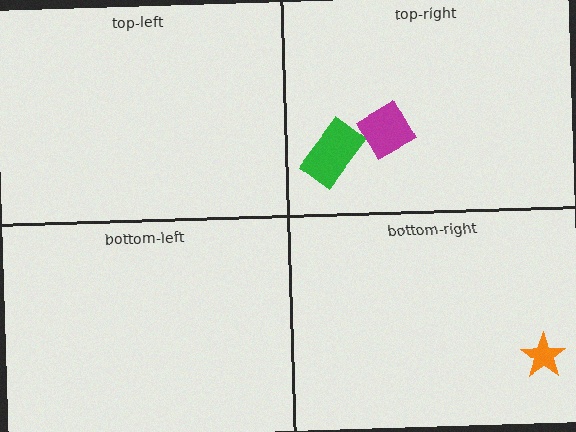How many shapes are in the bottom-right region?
1.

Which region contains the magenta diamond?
The top-right region.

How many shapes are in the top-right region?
2.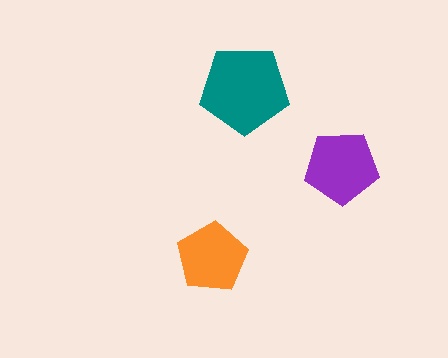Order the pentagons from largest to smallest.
the teal one, the purple one, the orange one.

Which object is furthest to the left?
The orange pentagon is leftmost.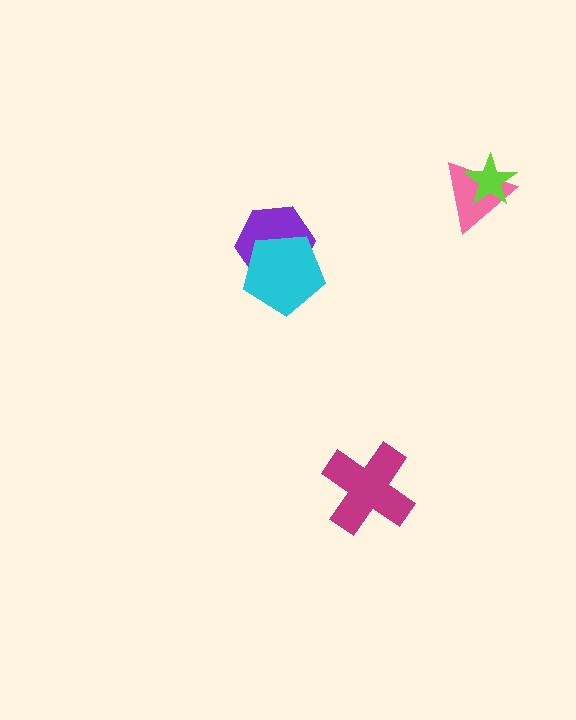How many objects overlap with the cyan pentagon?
1 object overlaps with the cyan pentagon.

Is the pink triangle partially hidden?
Yes, it is partially covered by another shape.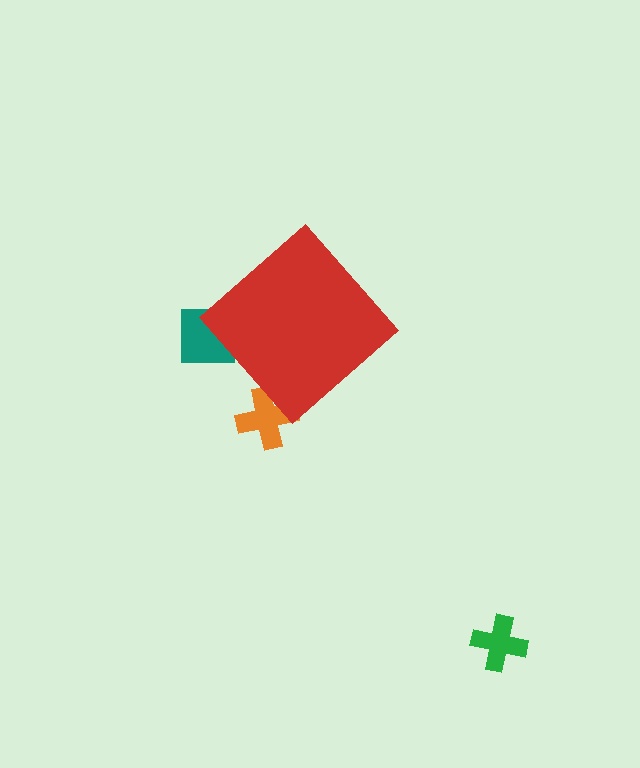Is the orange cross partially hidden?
Yes, the orange cross is partially hidden behind the red diamond.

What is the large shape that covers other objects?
A red diamond.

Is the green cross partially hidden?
No, the green cross is fully visible.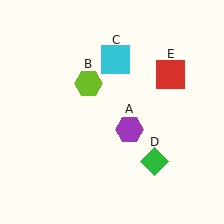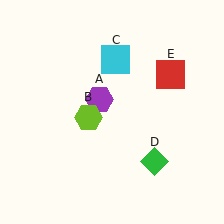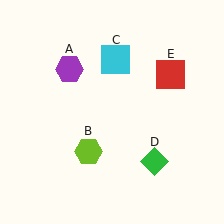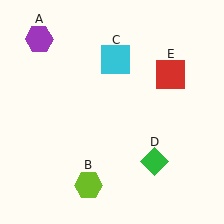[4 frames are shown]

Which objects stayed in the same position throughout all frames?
Cyan square (object C) and green diamond (object D) and red square (object E) remained stationary.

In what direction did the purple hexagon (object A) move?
The purple hexagon (object A) moved up and to the left.